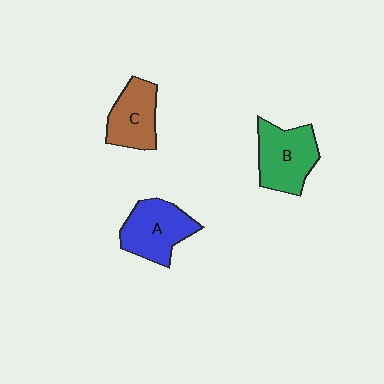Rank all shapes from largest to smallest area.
From largest to smallest: B (green), A (blue), C (brown).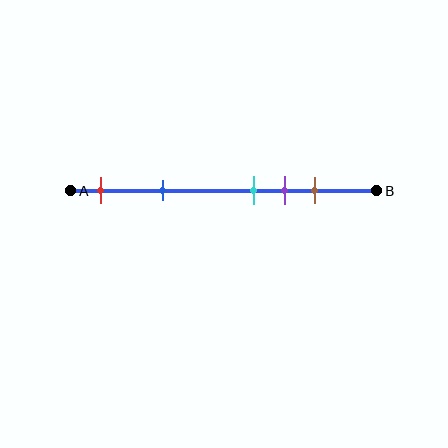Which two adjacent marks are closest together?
The cyan and purple marks are the closest adjacent pair.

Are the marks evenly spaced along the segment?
No, the marks are not evenly spaced.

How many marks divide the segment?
There are 5 marks dividing the segment.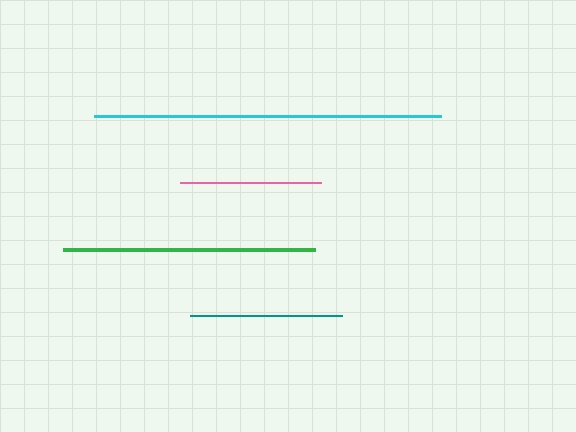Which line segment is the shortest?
The pink line is the shortest at approximately 141 pixels.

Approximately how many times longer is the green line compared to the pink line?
The green line is approximately 1.8 times the length of the pink line.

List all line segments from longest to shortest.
From longest to shortest: cyan, green, teal, pink.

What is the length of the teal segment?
The teal segment is approximately 152 pixels long.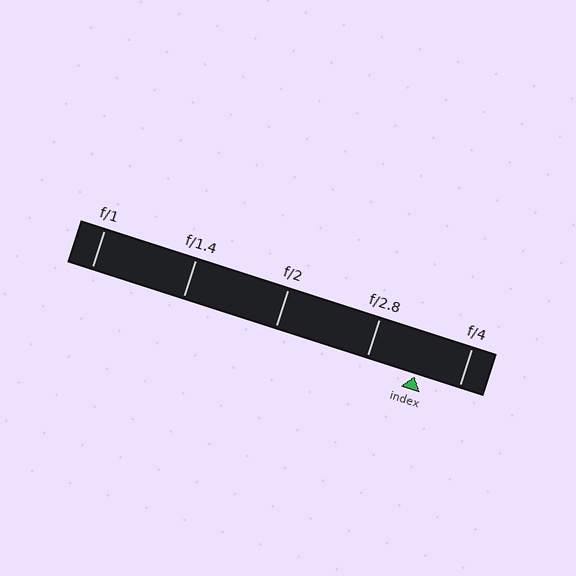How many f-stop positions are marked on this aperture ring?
There are 5 f-stop positions marked.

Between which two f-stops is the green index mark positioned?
The index mark is between f/2.8 and f/4.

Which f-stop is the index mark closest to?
The index mark is closest to f/4.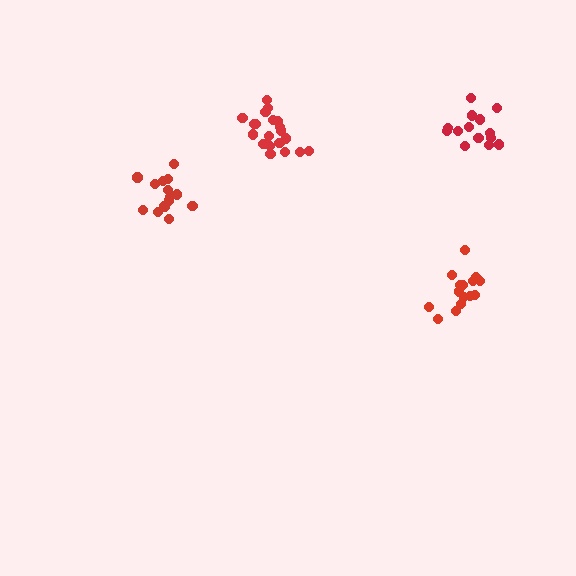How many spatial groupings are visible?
There are 4 spatial groupings.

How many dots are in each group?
Group 1: 20 dots, Group 2: 15 dots, Group 3: 15 dots, Group 4: 14 dots (64 total).